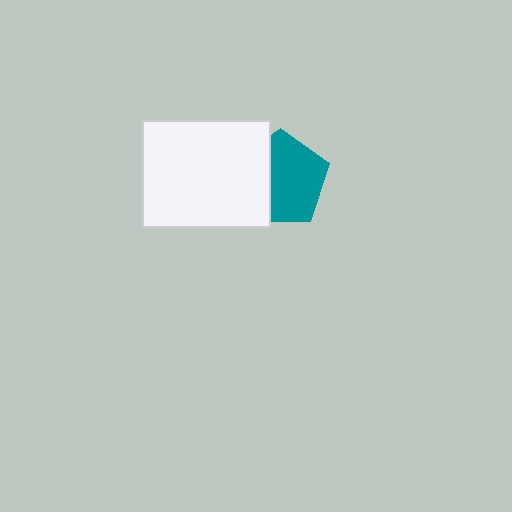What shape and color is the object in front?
The object in front is a white rectangle.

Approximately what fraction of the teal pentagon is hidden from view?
Roughly 37% of the teal pentagon is hidden behind the white rectangle.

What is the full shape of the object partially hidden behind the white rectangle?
The partially hidden object is a teal pentagon.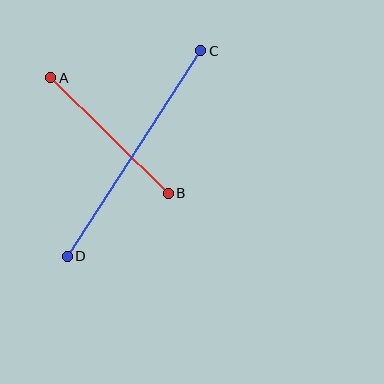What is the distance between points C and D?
The distance is approximately 245 pixels.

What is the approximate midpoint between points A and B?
The midpoint is at approximately (110, 136) pixels.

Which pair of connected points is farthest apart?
Points C and D are farthest apart.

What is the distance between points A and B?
The distance is approximately 164 pixels.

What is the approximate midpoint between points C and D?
The midpoint is at approximately (134, 153) pixels.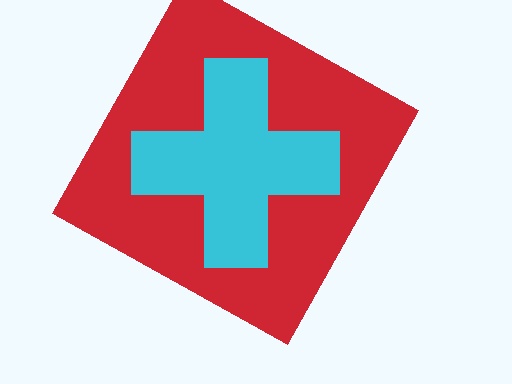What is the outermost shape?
The red square.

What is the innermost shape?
The cyan cross.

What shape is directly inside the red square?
The cyan cross.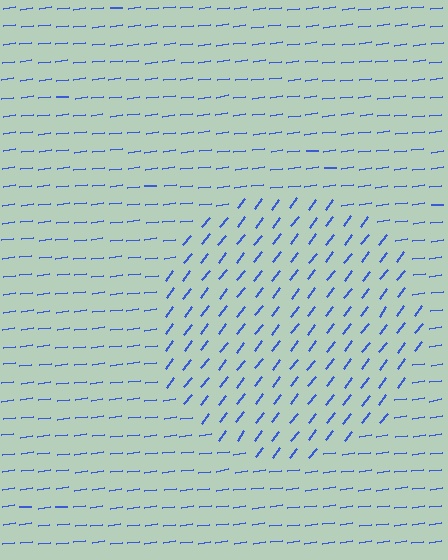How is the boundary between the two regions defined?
The boundary is defined purely by a change in line orientation (approximately 45 degrees difference). All lines are the same color and thickness.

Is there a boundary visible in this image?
Yes, there is a texture boundary formed by a change in line orientation.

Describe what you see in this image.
The image is filled with small blue line segments. A circle region in the image has lines oriented differently from the surrounding lines, creating a visible texture boundary.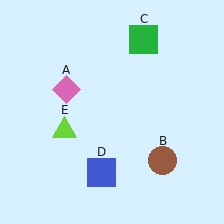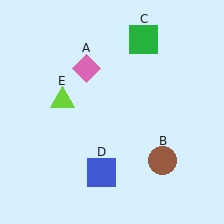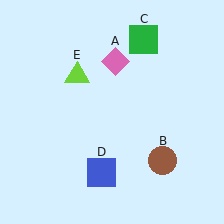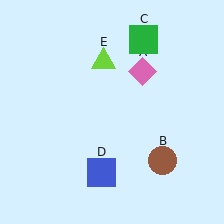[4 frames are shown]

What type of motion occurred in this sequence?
The pink diamond (object A), lime triangle (object E) rotated clockwise around the center of the scene.